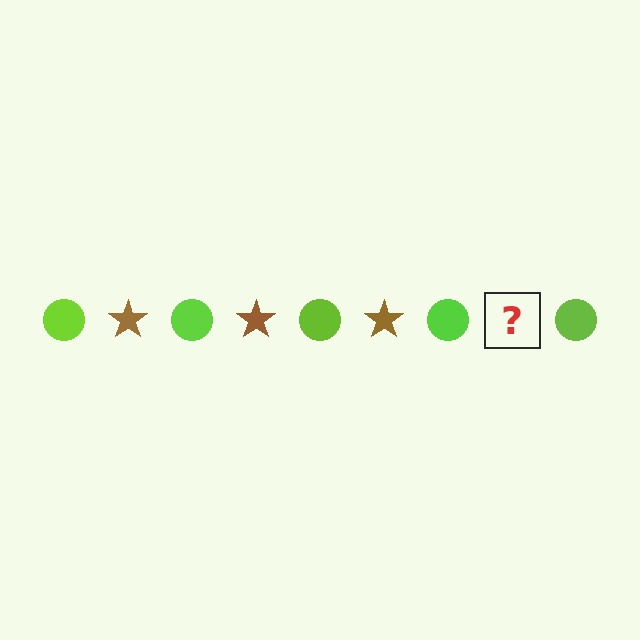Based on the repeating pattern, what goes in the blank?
The blank should be a brown star.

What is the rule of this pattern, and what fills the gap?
The rule is that the pattern alternates between lime circle and brown star. The gap should be filled with a brown star.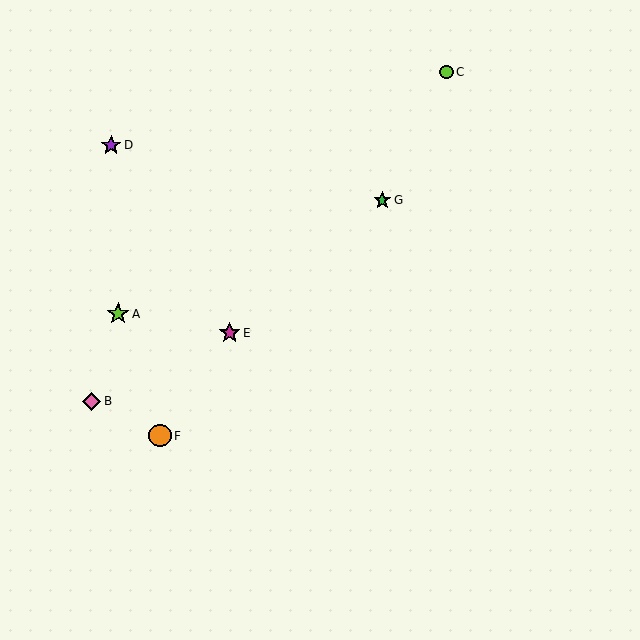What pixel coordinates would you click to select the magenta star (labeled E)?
Click at (230, 333) to select the magenta star E.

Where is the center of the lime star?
The center of the lime star is at (118, 314).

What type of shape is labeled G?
Shape G is a green star.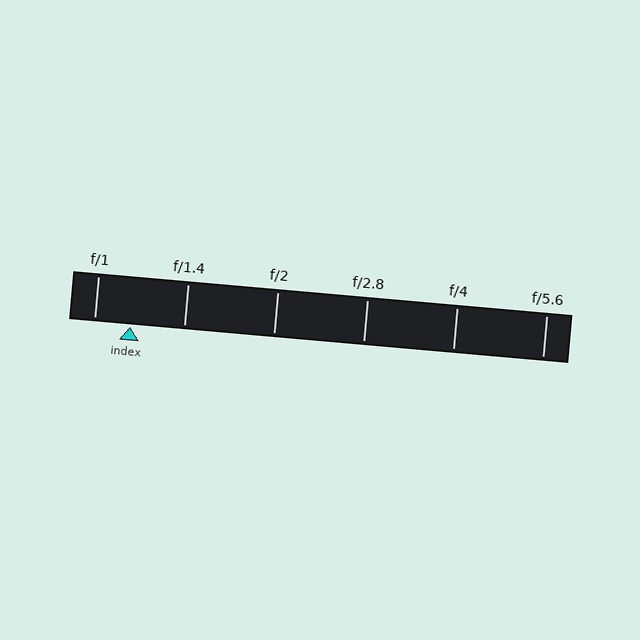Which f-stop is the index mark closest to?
The index mark is closest to f/1.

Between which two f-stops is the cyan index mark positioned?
The index mark is between f/1 and f/1.4.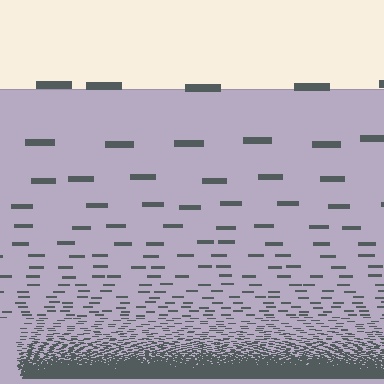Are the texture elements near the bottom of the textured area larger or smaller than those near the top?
Smaller. The gradient is inverted — elements near the bottom are smaller and denser.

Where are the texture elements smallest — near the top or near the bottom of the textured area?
Near the bottom.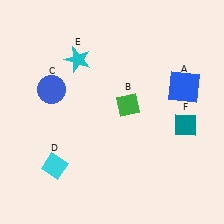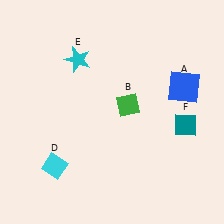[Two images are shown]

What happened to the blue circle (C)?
The blue circle (C) was removed in Image 2. It was in the top-left area of Image 1.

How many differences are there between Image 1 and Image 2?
There is 1 difference between the two images.